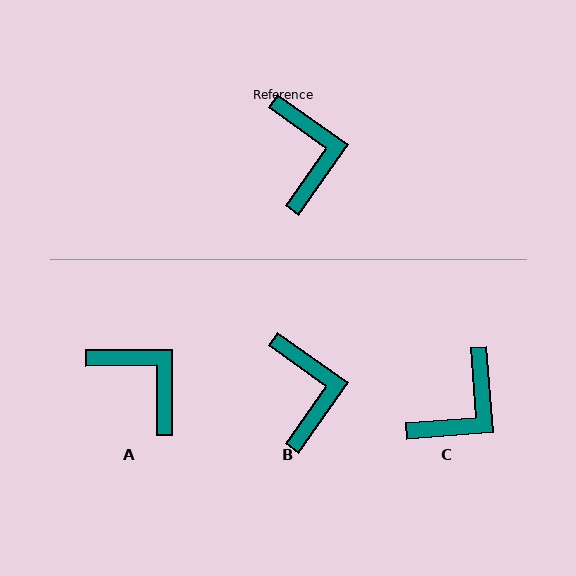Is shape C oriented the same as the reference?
No, it is off by about 51 degrees.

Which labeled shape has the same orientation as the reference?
B.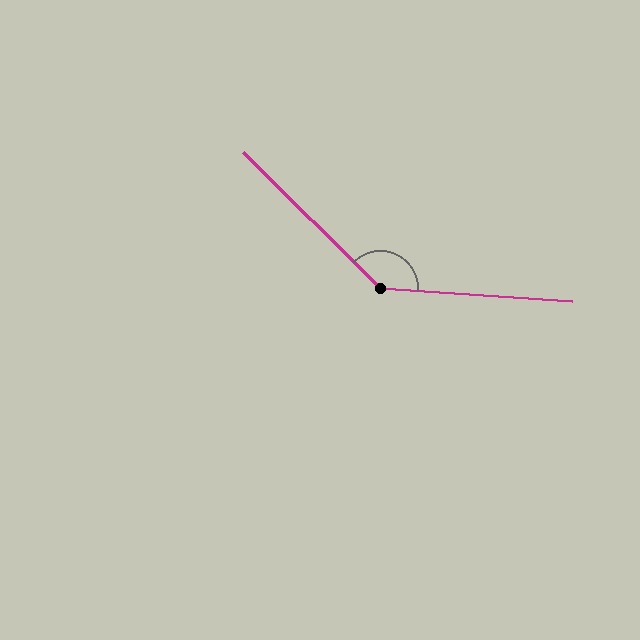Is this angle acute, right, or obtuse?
It is obtuse.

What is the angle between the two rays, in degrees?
Approximately 139 degrees.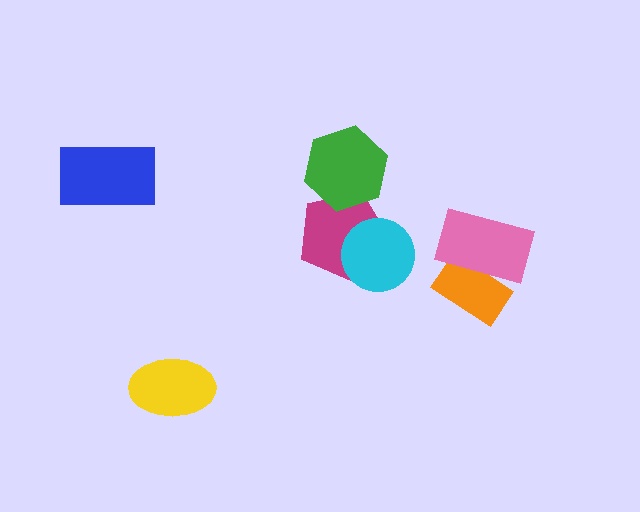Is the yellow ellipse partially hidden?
No, no other shape covers it.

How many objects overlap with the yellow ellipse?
0 objects overlap with the yellow ellipse.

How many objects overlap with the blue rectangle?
0 objects overlap with the blue rectangle.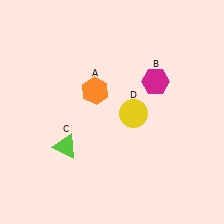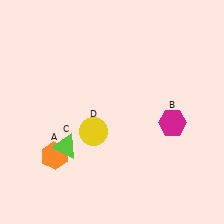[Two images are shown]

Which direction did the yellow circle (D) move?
The yellow circle (D) moved left.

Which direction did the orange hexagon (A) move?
The orange hexagon (A) moved down.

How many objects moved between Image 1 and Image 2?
3 objects moved between the two images.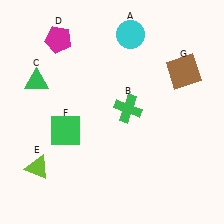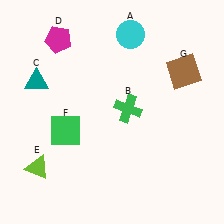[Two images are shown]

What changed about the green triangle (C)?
In Image 1, C is green. In Image 2, it changed to teal.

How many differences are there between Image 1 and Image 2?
There is 1 difference between the two images.